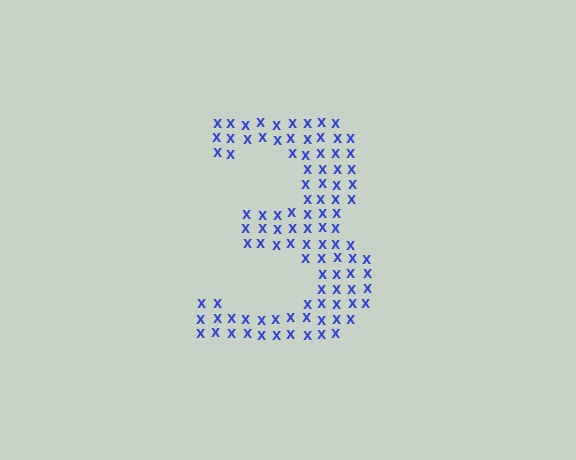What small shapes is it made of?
It is made of small letter X's.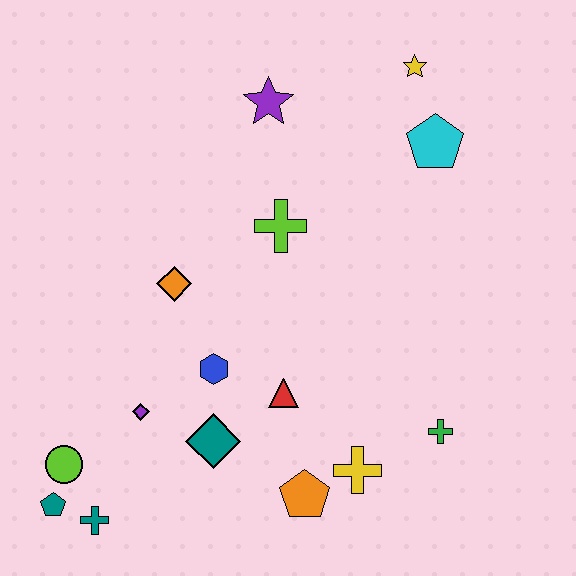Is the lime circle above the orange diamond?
No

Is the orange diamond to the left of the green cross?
Yes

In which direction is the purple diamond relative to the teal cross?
The purple diamond is above the teal cross.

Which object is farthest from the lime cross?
The teal pentagon is farthest from the lime cross.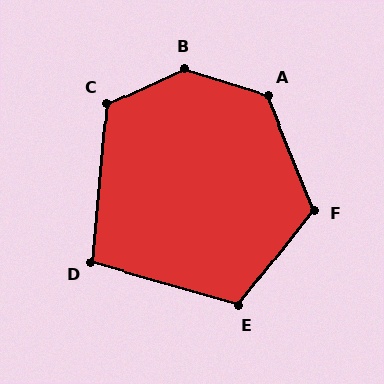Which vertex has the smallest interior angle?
D, at approximately 101 degrees.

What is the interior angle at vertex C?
Approximately 119 degrees (obtuse).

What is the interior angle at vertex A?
Approximately 129 degrees (obtuse).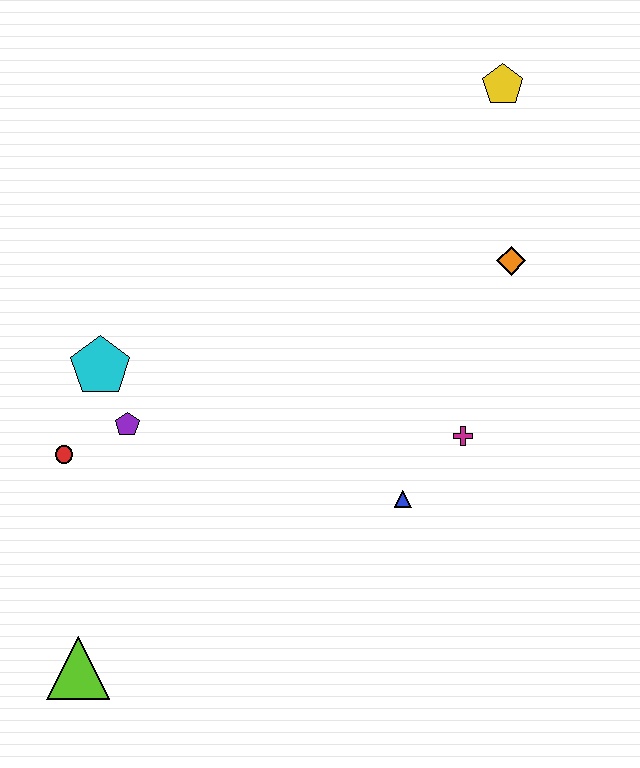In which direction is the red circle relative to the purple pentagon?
The red circle is to the left of the purple pentagon.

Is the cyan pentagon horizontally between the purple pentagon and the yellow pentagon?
No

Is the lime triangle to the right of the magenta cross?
No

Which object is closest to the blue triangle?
The magenta cross is closest to the blue triangle.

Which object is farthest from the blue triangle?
The yellow pentagon is farthest from the blue triangle.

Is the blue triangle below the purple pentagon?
Yes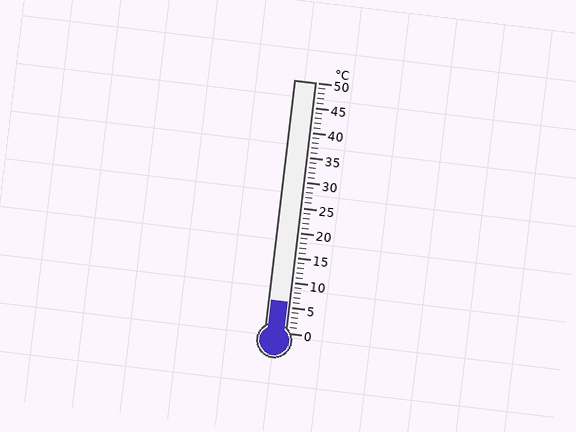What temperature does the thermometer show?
The thermometer shows approximately 6°C.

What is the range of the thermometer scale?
The thermometer scale ranges from 0°C to 50°C.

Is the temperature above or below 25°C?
The temperature is below 25°C.